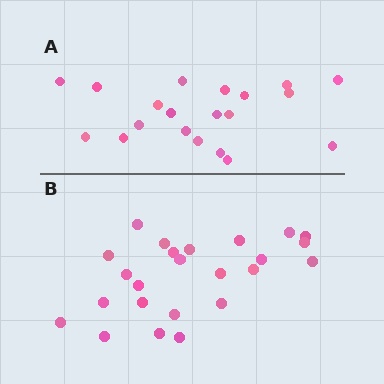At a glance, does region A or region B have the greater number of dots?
Region B (the bottom region) has more dots.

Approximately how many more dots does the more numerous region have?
Region B has about 4 more dots than region A.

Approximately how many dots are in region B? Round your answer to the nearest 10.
About 20 dots. (The exact count is 24, which rounds to 20.)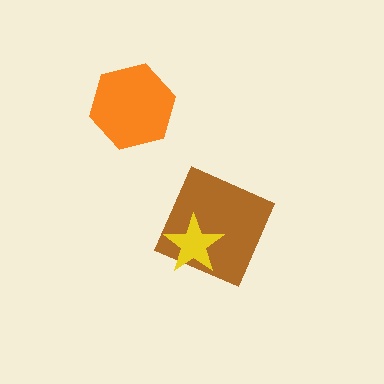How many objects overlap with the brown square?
1 object overlaps with the brown square.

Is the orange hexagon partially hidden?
No, no other shape covers it.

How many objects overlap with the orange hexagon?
0 objects overlap with the orange hexagon.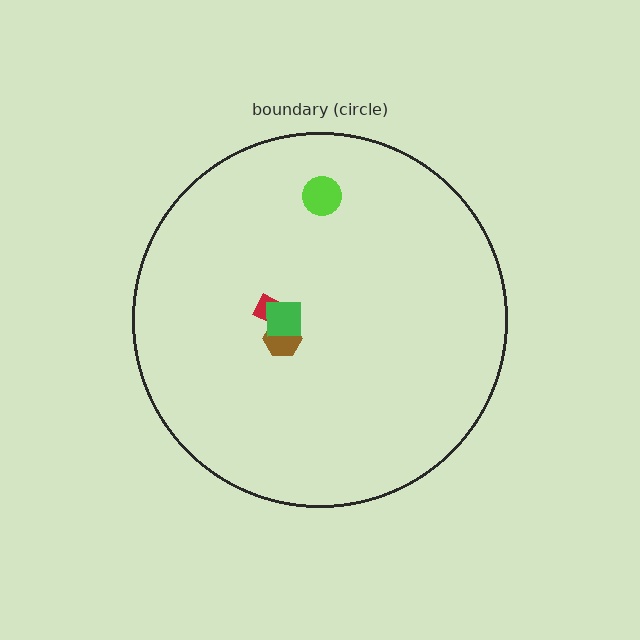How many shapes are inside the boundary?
4 inside, 0 outside.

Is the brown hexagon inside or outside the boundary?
Inside.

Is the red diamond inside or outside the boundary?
Inside.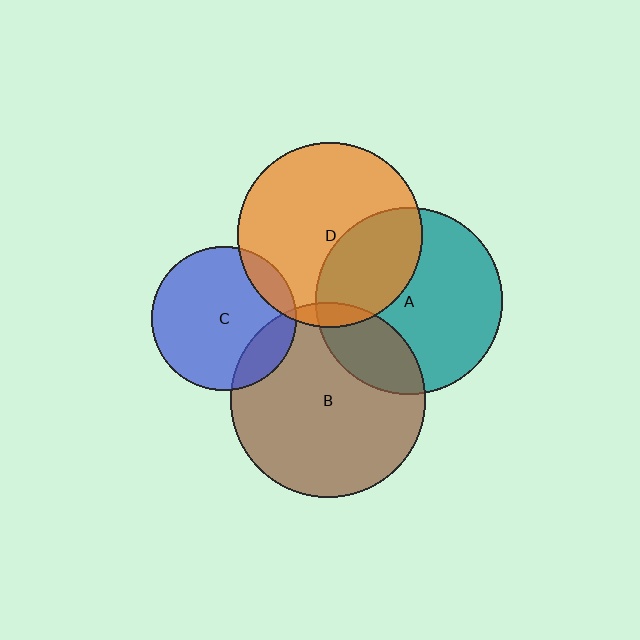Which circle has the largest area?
Circle B (brown).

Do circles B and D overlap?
Yes.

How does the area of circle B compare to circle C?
Approximately 1.8 times.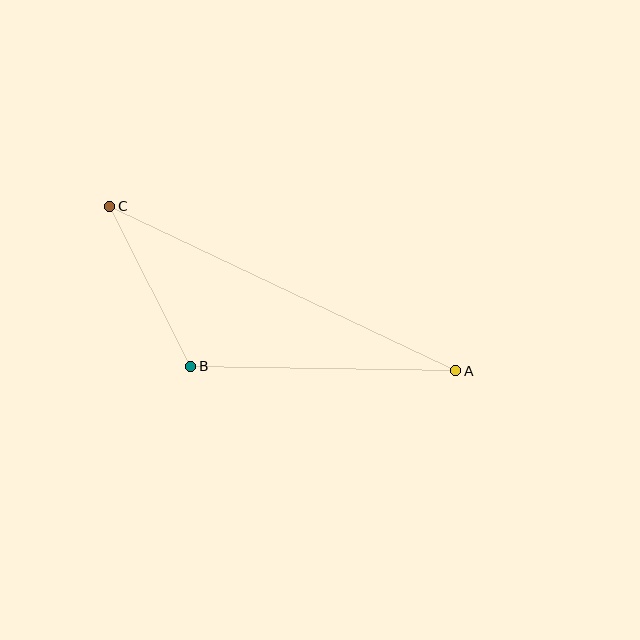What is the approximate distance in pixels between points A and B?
The distance between A and B is approximately 265 pixels.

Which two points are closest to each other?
Points B and C are closest to each other.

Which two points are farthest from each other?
Points A and C are farthest from each other.